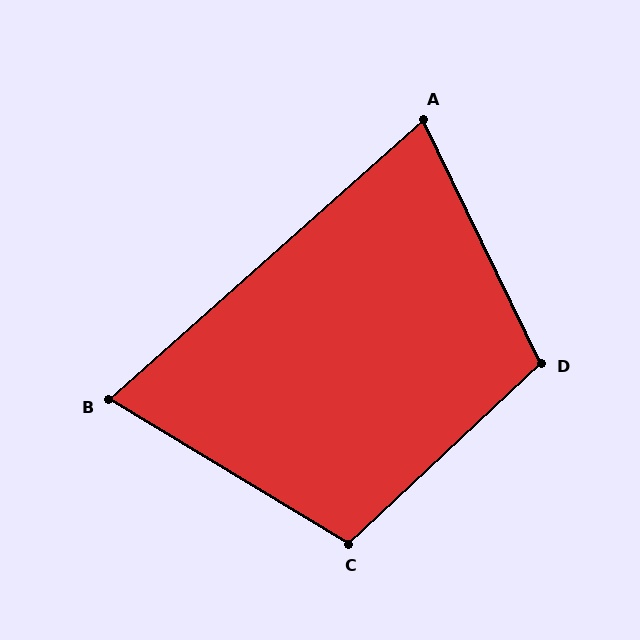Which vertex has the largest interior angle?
D, at approximately 107 degrees.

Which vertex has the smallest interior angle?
B, at approximately 73 degrees.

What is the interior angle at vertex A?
Approximately 74 degrees (acute).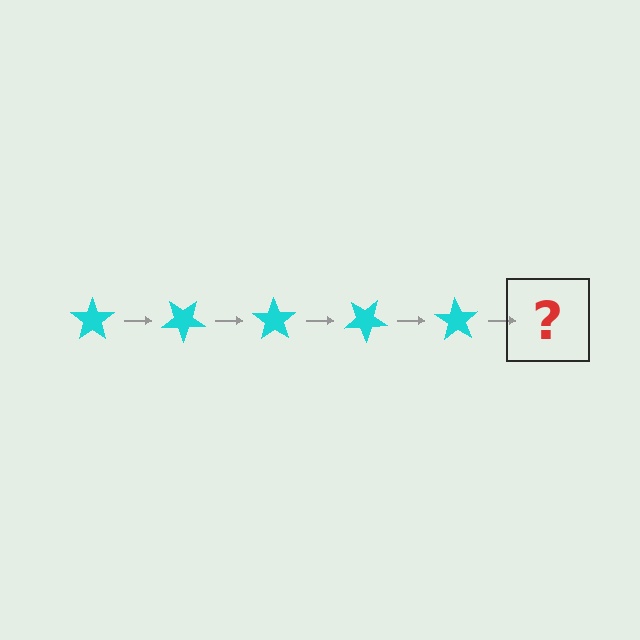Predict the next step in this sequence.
The next step is a cyan star rotated 175 degrees.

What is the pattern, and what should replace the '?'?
The pattern is that the star rotates 35 degrees each step. The '?' should be a cyan star rotated 175 degrees.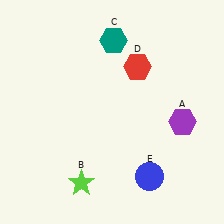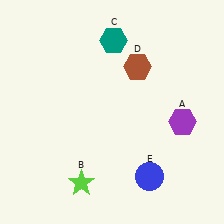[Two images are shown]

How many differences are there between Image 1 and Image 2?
There is 1 difference between the two images.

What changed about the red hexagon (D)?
In Image 1, D is red. In Image 2, it changed to brown.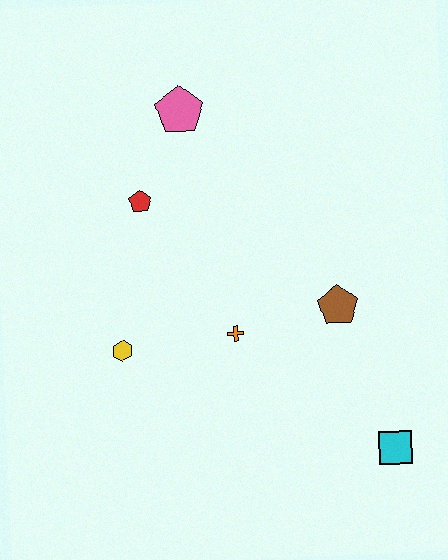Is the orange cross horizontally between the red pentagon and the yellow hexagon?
No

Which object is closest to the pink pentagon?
The red pentagon is closest to the pink pentagon.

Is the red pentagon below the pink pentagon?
Yes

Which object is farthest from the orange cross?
The pink pentagon is farthest from the orange cross.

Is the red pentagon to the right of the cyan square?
No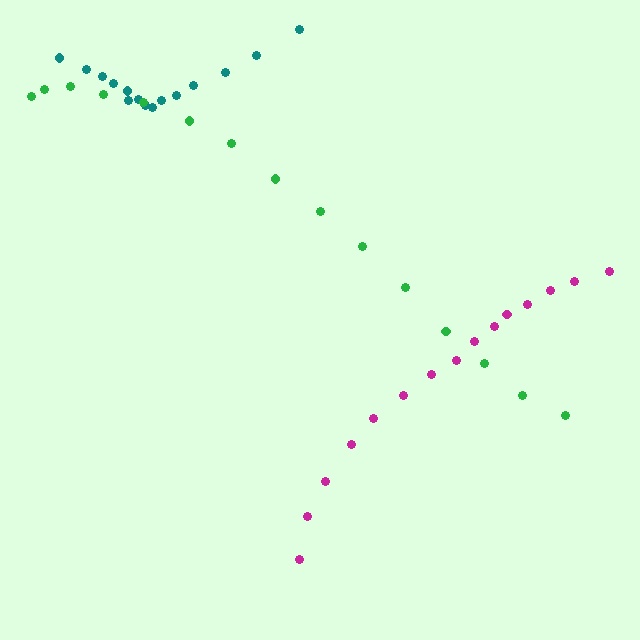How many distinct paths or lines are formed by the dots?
There are 3 distinct paths.